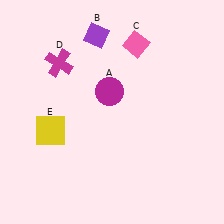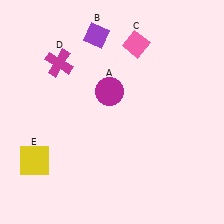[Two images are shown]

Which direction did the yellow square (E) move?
The yellow square (E) moved down.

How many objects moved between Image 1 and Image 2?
1 object moved between the two images.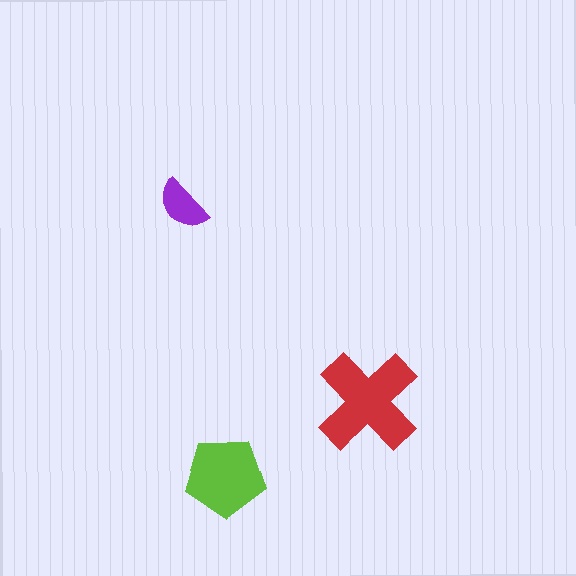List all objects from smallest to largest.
The purple semicircle, the lime pentagon, the red cross.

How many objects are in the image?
There are 3 objects in the image.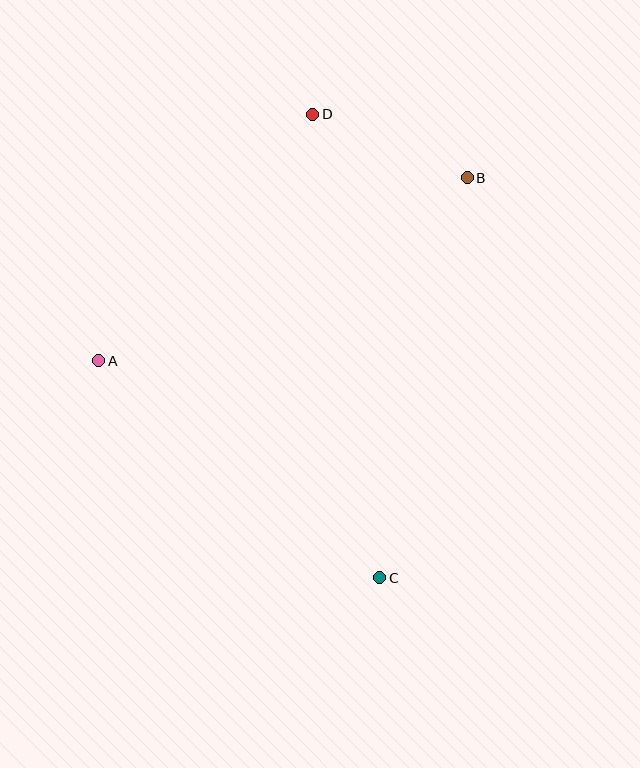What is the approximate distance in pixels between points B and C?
The distance between B and C is approximately 410 pixels.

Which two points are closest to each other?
Points B and D are closest to each other.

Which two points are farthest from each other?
Points C and D are farthest from each other.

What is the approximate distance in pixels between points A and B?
The distance between A and B is approximately 412 pixels.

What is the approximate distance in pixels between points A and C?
The distance between A and C is approximately 355 pixels.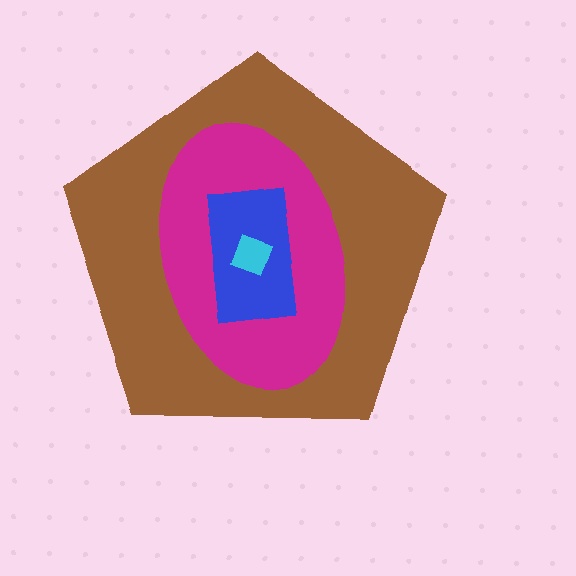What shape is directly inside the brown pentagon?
The magenta ellipse.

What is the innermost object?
The cyan square.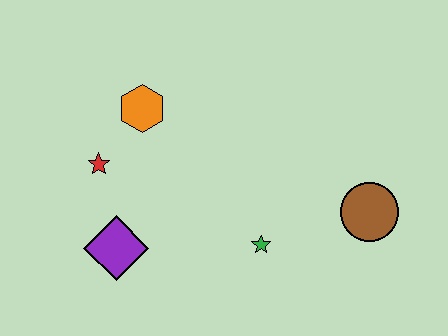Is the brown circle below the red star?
Yes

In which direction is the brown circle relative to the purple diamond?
The brown circle is to the right of the purple diamond.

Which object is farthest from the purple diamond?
The brown circle is farthest from the purple diamond.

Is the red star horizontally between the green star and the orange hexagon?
No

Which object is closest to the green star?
The brown circle is closest to the green star.